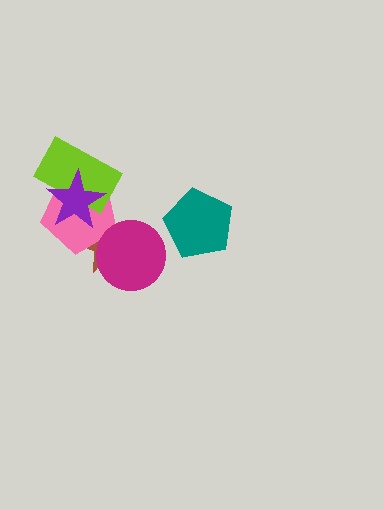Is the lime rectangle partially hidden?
Yes, it is partially covered by another shape.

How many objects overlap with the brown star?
3 objects overlap with the brown star.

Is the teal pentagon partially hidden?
No, no other shape covers it.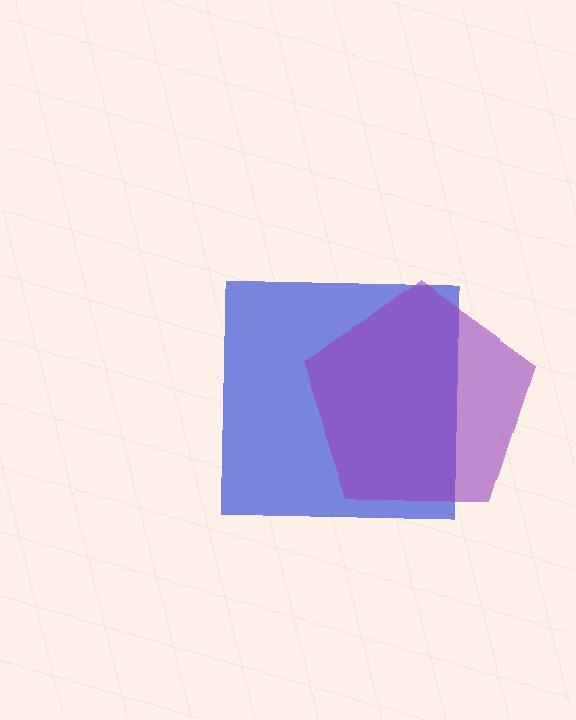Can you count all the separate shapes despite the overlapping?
Yes, there are 2 separate shapes.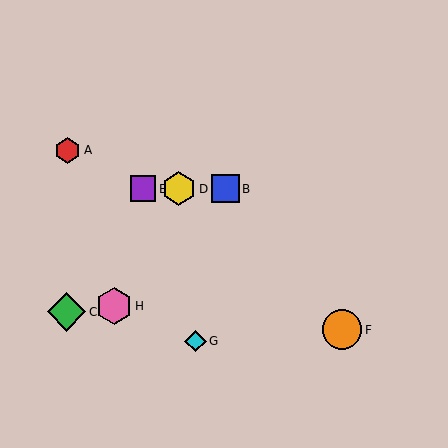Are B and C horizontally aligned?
No, B is at y≈189 and C is at y≈312.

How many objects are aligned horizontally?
3 objects (B, D, E) are aligned horizontally.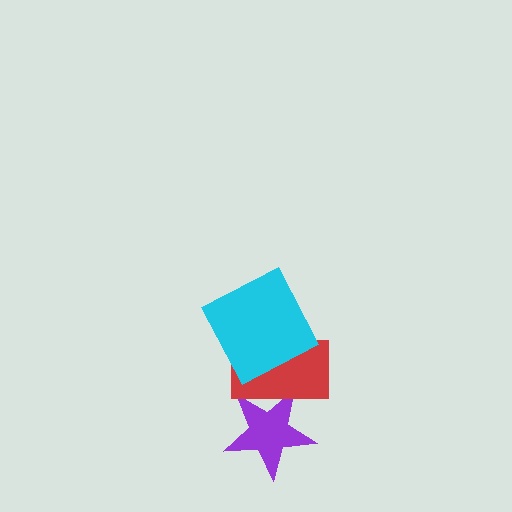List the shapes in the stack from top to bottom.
From top to bottom: the cyan square, the red rectangle, the purple star.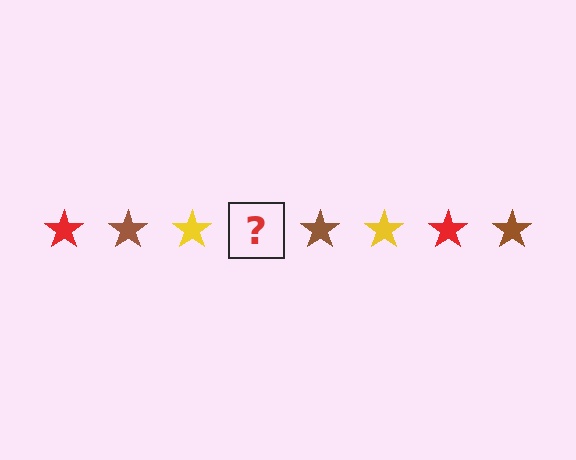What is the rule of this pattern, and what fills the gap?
The rule is that the pattern cycles through red, brown, yellow stars. The gap should be filled with a red star.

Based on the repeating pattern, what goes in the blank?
The blank should be a red star.